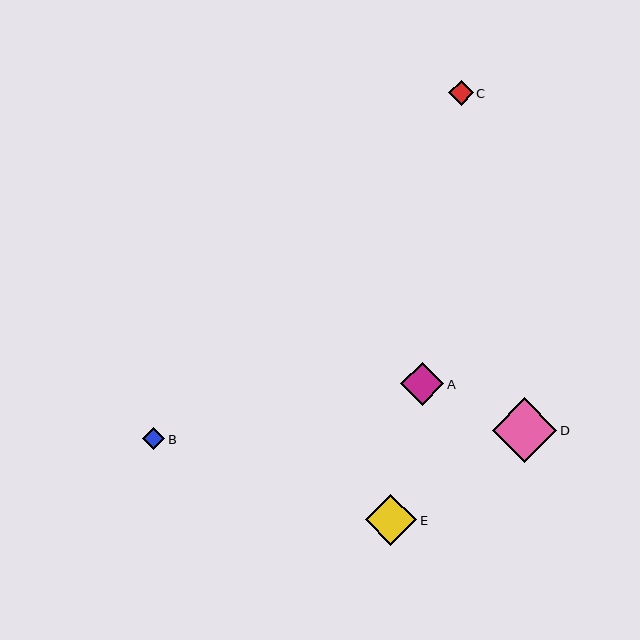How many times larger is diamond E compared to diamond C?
Diamond E is approximately 2.1 times the size of diamond C.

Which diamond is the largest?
Diamond D is the largest with a size of approximately 65 pixels.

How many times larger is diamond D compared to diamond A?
Diamond D is approximately 1.5 times the size of diamond A.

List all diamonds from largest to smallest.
From largest to smallest: D, E, A, C, B.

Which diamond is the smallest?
Diamond B is the smallest with a size of approximately 22 pixels.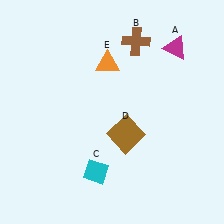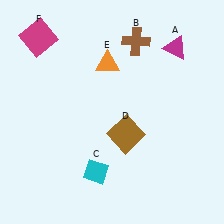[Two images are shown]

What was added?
A magenta square (F) was added in Image 2.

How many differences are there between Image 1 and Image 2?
There is 1 difference between the two images.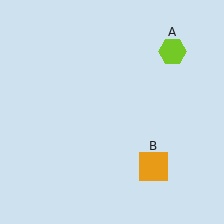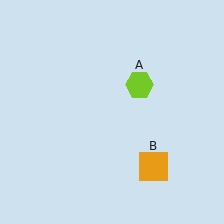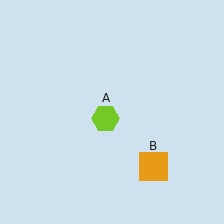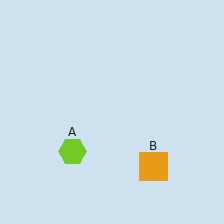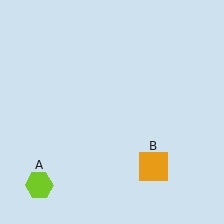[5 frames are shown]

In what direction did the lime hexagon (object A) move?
The lime hexagon (object A) moved down and to the left.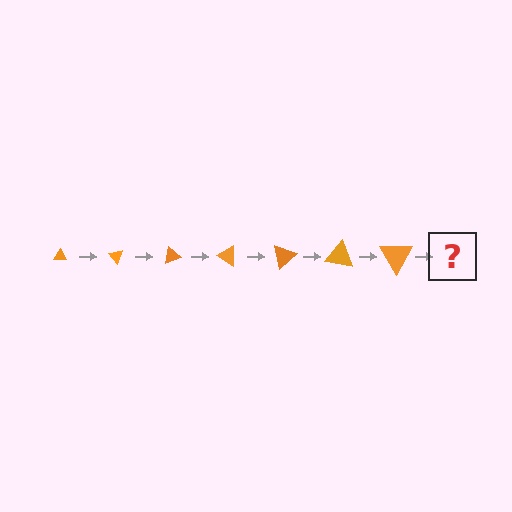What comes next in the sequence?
The next element should be a triangle, larger than the previous one and rotated 350 degrees from the start.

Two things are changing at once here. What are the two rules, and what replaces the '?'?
The two rules are that the triangle grows larger each step and it rotates 50 degrees each step. The '?' should be a triangle, larger than the previous one and rotated 350 degrees from the start.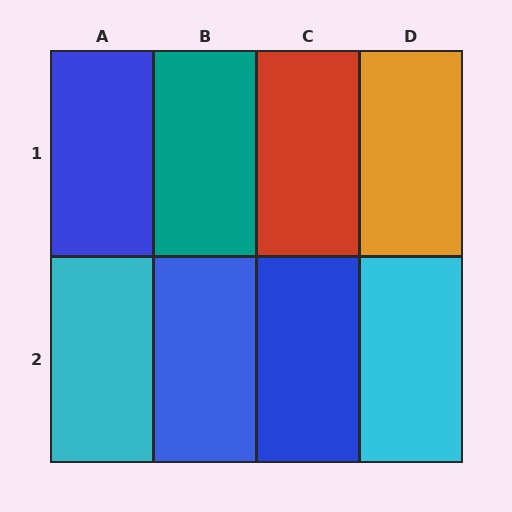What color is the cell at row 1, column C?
Red.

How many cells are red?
1 cell is red.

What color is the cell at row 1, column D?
Orange.